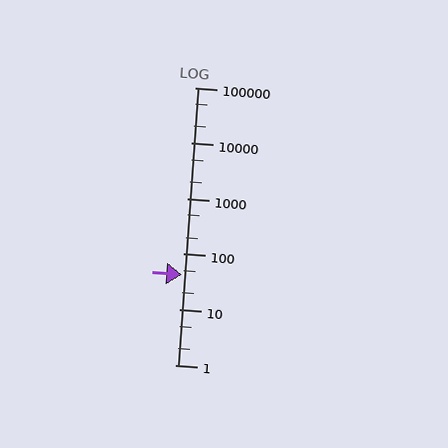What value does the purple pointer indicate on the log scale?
The pointer indicates approximately 42.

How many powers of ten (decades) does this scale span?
The scale spans 5 decades, from 1 to 100000.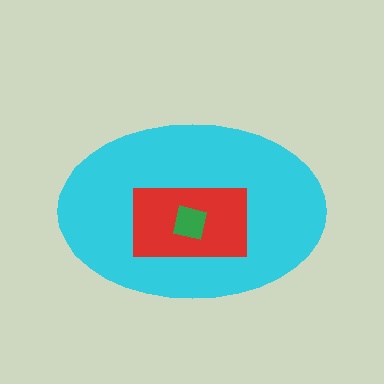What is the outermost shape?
The cyan ellipse.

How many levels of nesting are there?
3.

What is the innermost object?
The green square.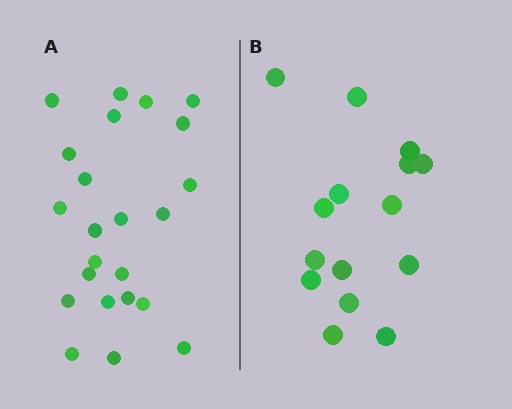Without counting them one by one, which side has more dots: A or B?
Region A (the left region) has more dots.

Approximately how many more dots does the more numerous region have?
Region A has roughly 8 or so more dots than region B.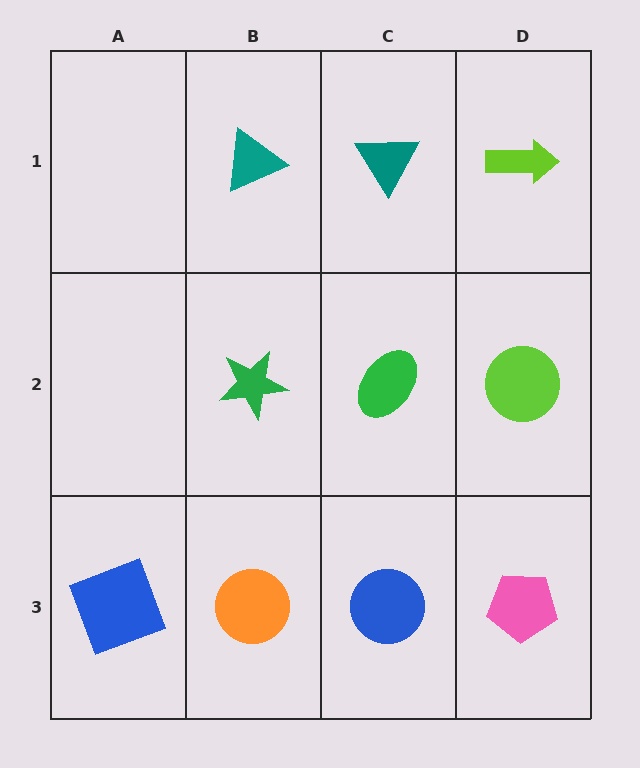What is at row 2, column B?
A green star.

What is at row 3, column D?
A pink pentagon.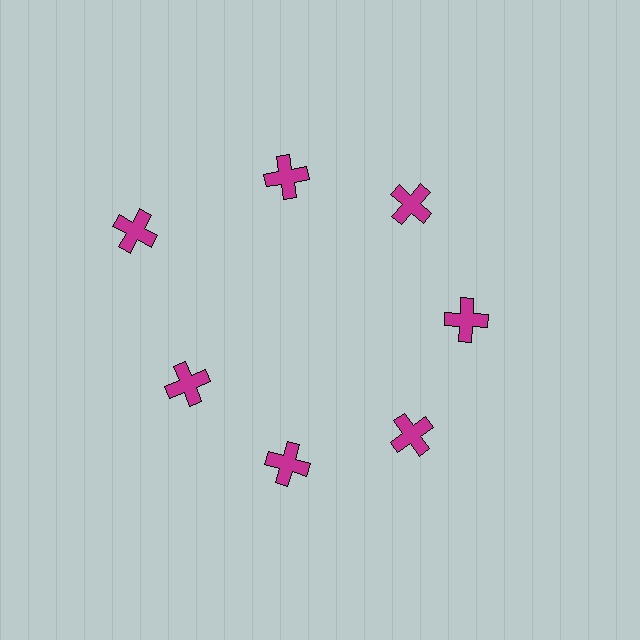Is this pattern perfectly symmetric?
No. The 7 magenta crosses are arranged in a ring, but one element near the 10 o'clock position is pushed outward from the center, breaking the 7-fold rotational symmetry.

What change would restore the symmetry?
The symmetry would be restored by moving it inward, back onto the ring so that all 7 crosses sit at equal angles and equal distance from the center.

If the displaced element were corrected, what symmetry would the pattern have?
It would have 7-fold rotational symmetry — the pattern would map onto itself every 51 degrees.